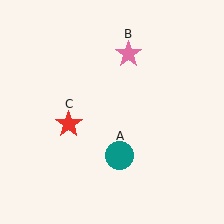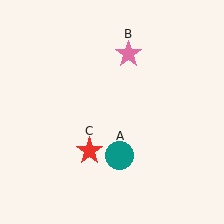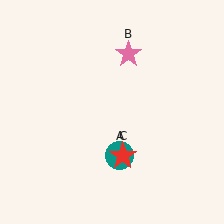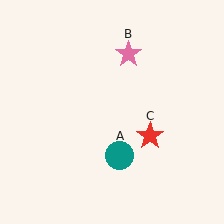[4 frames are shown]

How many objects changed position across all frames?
1 object changed position: red star (object C).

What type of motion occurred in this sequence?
The red star (object C) rotated counterclockwise around the center of the scene.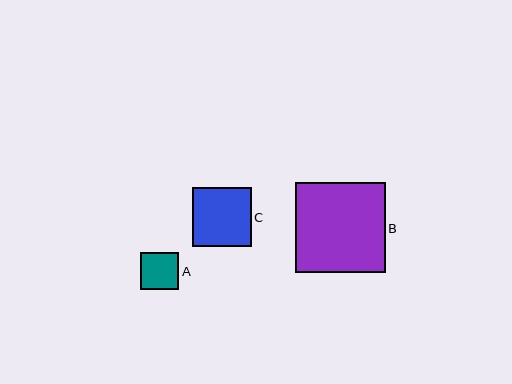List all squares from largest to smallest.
From largest to smallest: B, C, A.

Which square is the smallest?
Square A is the smallest with a size of approximately 38 pixels.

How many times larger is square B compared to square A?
Square B is approximately 2.4 times the size of square A.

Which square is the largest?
Square B is the largest with a size of approximately 90 pixels.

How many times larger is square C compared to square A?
Square C is approximately 1.5 times the size of square A.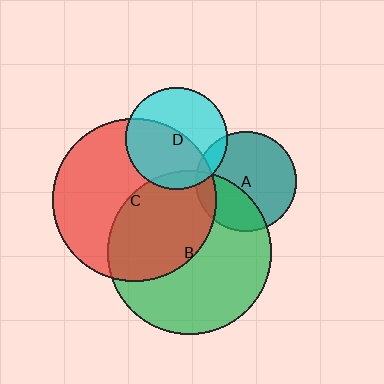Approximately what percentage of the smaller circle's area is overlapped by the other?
Approximately 35%.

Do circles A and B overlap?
Yes.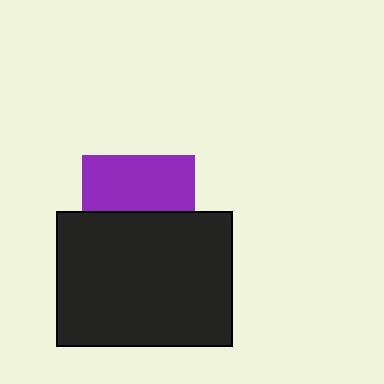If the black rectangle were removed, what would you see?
You would see the complete purple square.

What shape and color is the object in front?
The object in front is a black rectangle.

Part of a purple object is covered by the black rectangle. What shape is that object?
It is a square.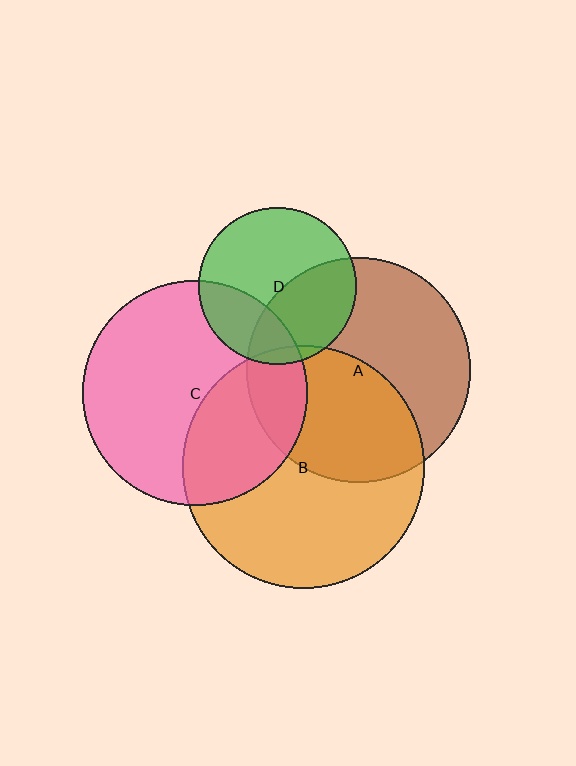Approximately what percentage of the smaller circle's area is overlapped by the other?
Approximately 5%.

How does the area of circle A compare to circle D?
Approximately 2.0 times.